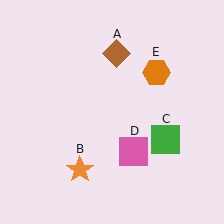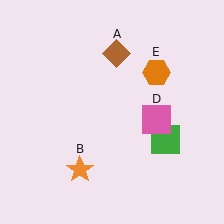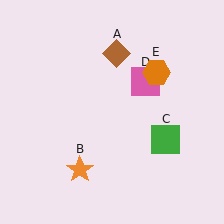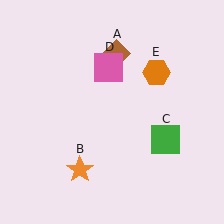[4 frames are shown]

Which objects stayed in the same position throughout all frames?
Brown diamond (object A) and orange star (object B) and green square (object C) and orange hexagon (object E) remained stationary.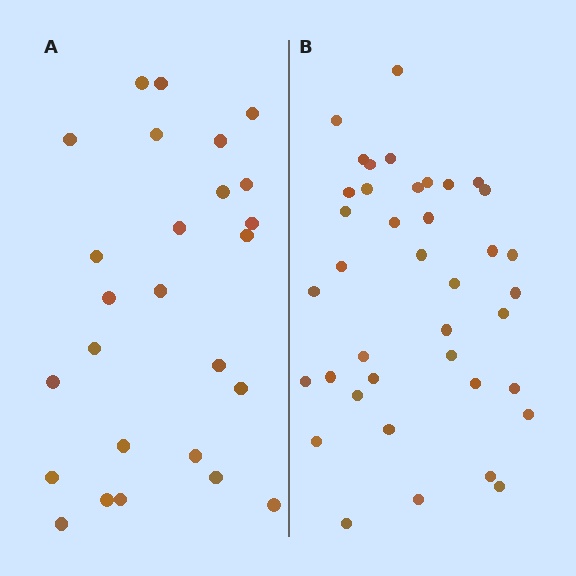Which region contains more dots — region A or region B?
Region B (the right region) has more dots.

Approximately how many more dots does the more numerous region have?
Region B has approximately 15 more dots than region A.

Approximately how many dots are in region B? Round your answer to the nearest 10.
About 40 dots. (The exact count is 39, which rounds to 40.)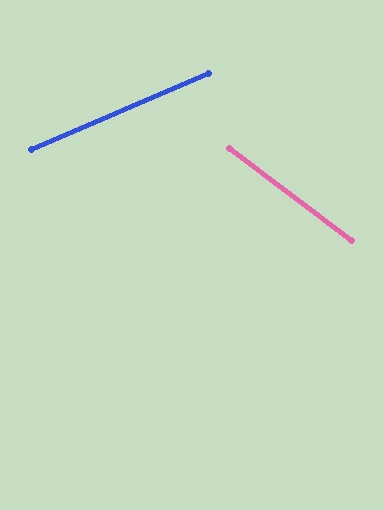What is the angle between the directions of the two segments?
Approximately 60 degrees.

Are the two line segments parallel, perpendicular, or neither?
Neither parallel nor perpendicular — they differ by about 60°.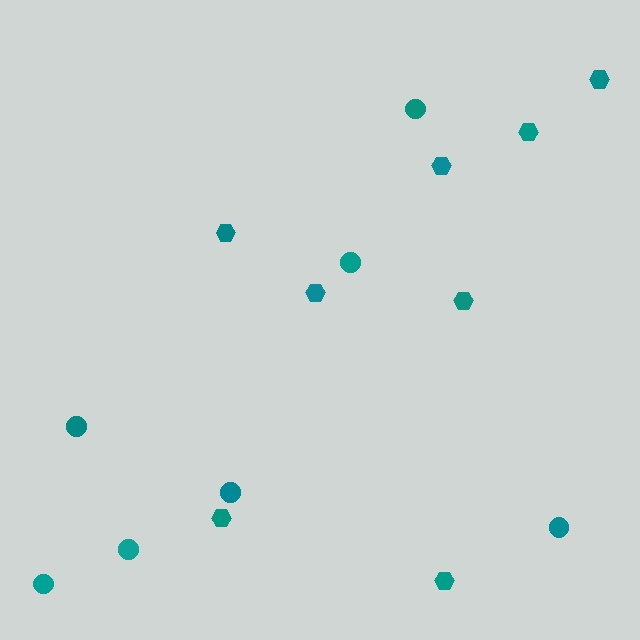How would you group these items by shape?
There are 2 groups: one group of hexagons (8) and one group of circles (7).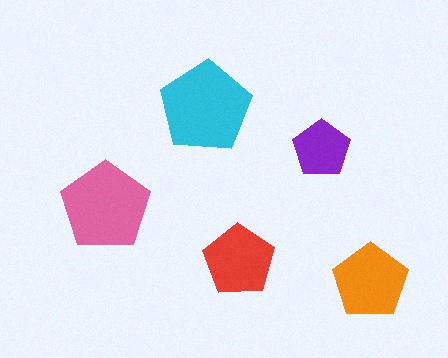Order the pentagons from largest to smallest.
the cyan one, the pink one, the orange one, the red one, the purple one.